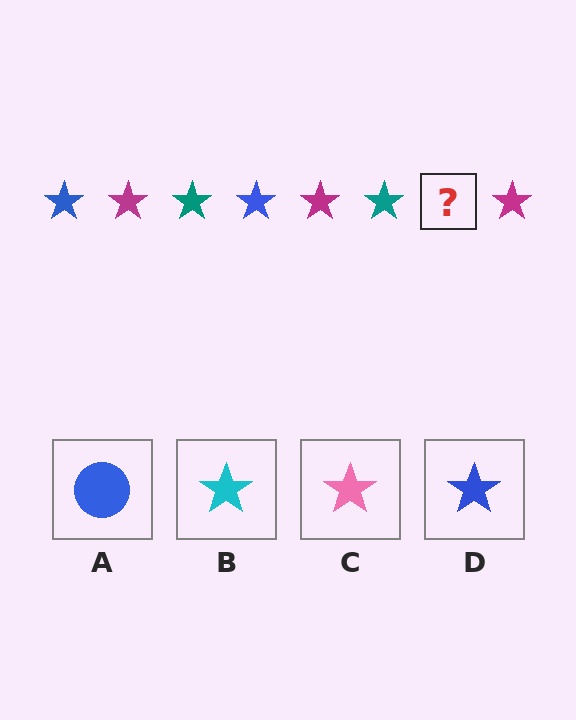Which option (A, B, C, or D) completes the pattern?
D.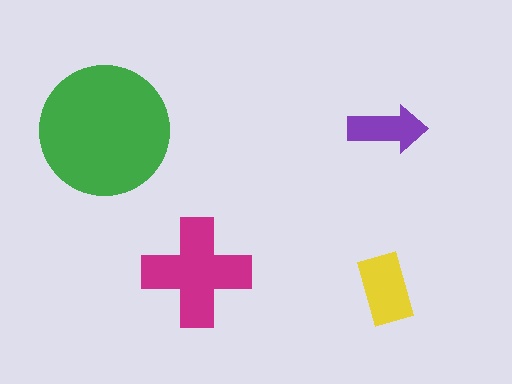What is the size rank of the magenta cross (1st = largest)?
2nd.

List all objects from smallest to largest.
The purple arrow, the yellow rectangle, the magenta cross, the green circle.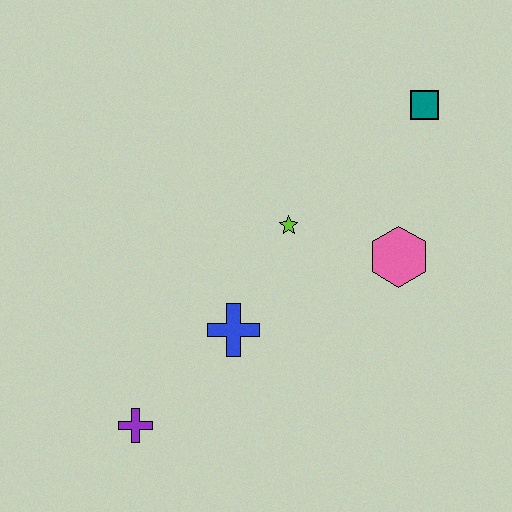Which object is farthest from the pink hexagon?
The purple cross is farthest from the pink hexagon.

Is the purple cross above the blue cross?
No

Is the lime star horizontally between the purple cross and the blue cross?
No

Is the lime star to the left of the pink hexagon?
Yes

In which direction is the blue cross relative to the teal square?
The blue cross is below the teal square.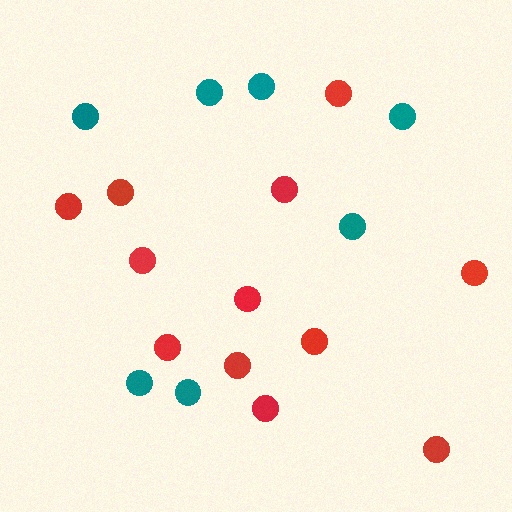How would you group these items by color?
There are 2 groups: one group of red circles (12) and one group of teal circles (7).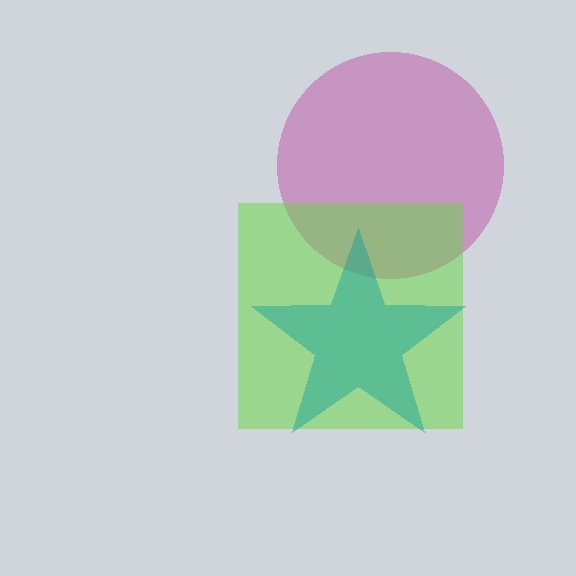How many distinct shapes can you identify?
There are 3 distinct shapes: a magenta circle, a lime square, a teal star.